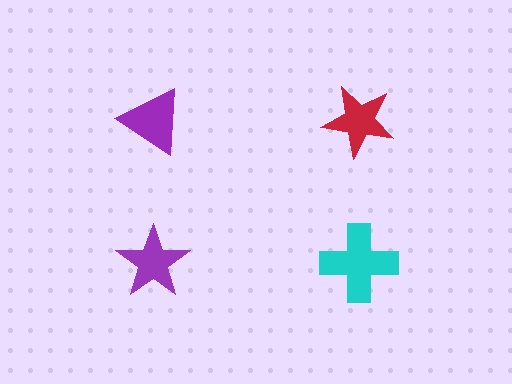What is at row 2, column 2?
A cyan cross.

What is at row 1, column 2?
A red star.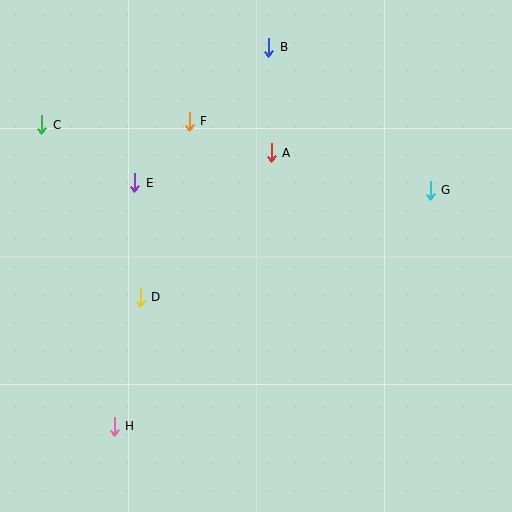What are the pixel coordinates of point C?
Point C is at (42, 125).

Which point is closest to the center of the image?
Point A at (271, 153) is closest to the center.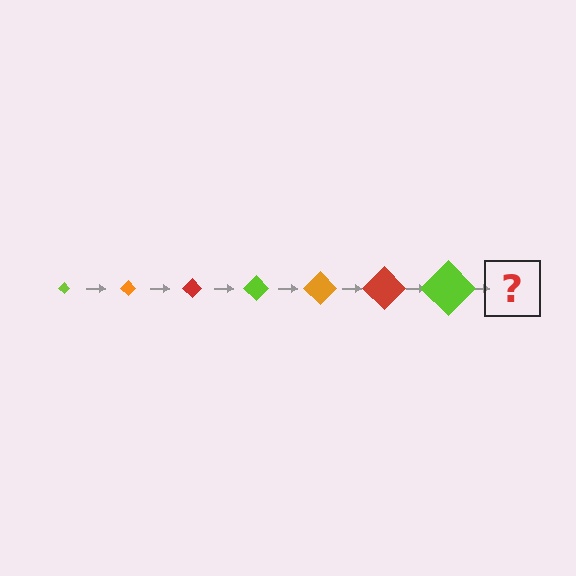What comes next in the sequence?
The next element should be an orange diamond, larger than the previous one.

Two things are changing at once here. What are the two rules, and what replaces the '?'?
The two rules are that the diamond grows larger each step and the color cycles through lime, orange, and red. The '?' should be an orange diamond, larger than the previous one.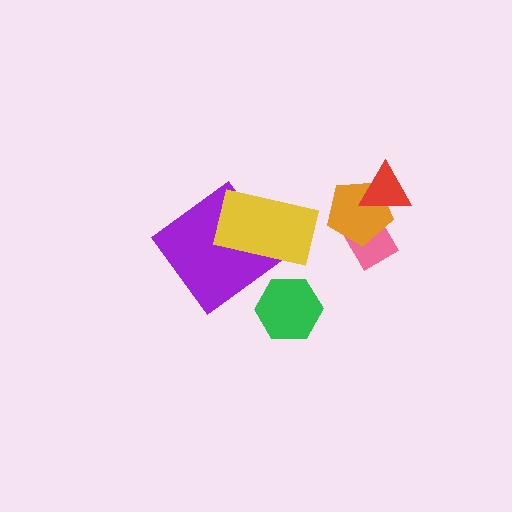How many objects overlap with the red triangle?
1 object overlaps with the red triangle.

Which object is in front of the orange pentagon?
The red triangle is in front of the orange pentagon.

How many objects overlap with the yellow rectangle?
1 object overlaps with the yellow rectangle.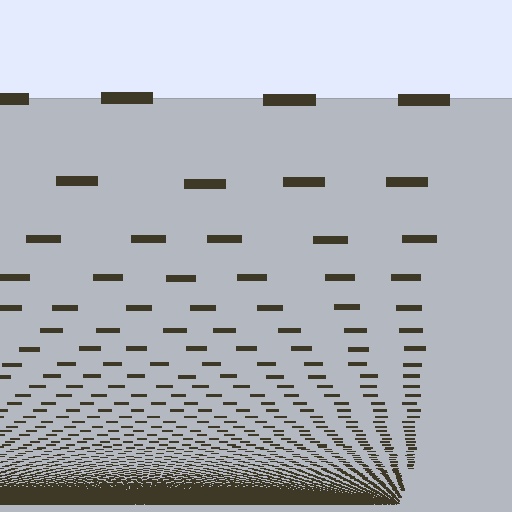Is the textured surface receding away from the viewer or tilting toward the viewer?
The surface appears to tilt toward the viewer. Texture elements get larger and sparser toward the top.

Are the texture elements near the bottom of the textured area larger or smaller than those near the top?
Smaller. The gradient is inverted — elements near the bottom are smaller and denser.